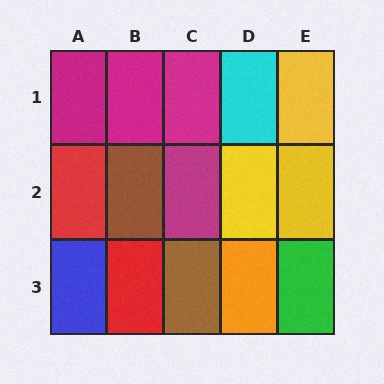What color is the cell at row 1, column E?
Yellow.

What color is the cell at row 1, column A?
Magenta.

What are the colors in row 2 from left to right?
Red, brown, magenta, yellow, yellow.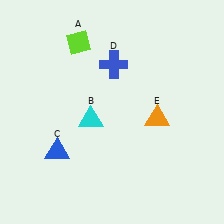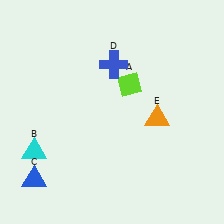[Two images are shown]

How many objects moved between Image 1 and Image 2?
3 objects moved between the two images.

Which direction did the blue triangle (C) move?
The blue triangle (C) moved down.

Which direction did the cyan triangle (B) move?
The cyan triangle (B) moved left.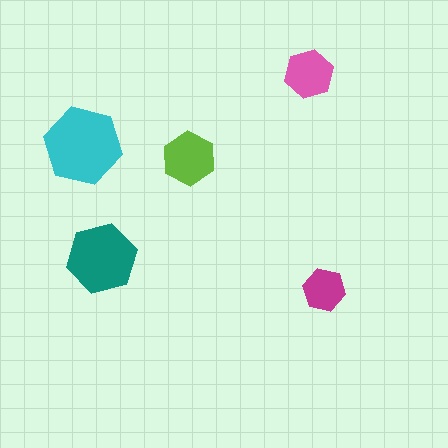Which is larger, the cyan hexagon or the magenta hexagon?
The cyan one.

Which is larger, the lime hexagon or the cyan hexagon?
The cyan one.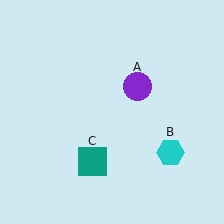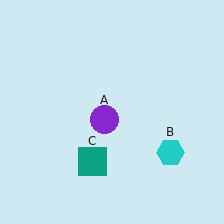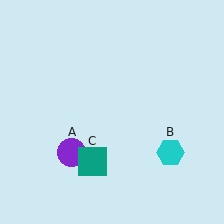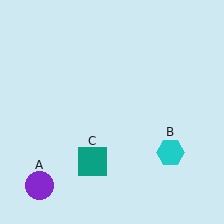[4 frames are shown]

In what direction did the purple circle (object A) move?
The purple circle (object A) moved down and to the left.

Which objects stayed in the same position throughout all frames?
Cyan hexagon (object B) and teal square (object C) remained stationary.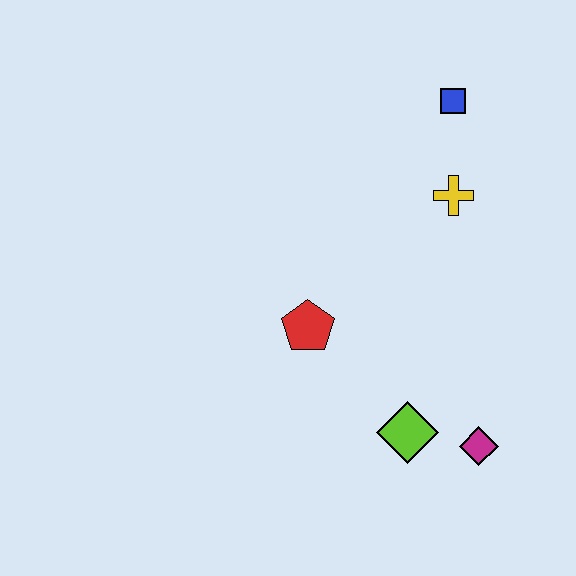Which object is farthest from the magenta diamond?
The blue square is farthest from the magenta diamond.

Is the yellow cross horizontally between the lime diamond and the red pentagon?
No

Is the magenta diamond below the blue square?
Yes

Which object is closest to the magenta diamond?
The lime diamond is closest to the magenta diamond.